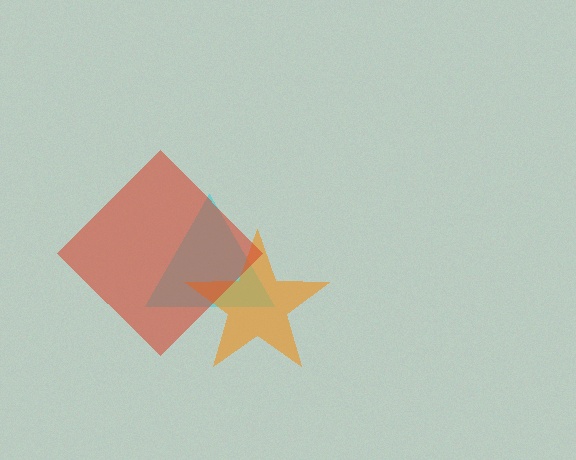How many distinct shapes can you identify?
There are 3 distinct shapes: a cyan triangle, an orange star, a red diamond.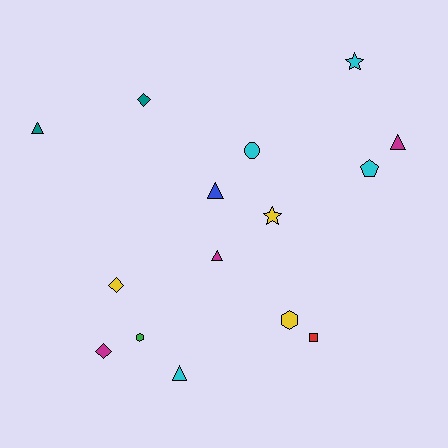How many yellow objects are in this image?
There are 3 yellow objects.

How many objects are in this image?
There are 15 objects.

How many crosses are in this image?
There are no crosses.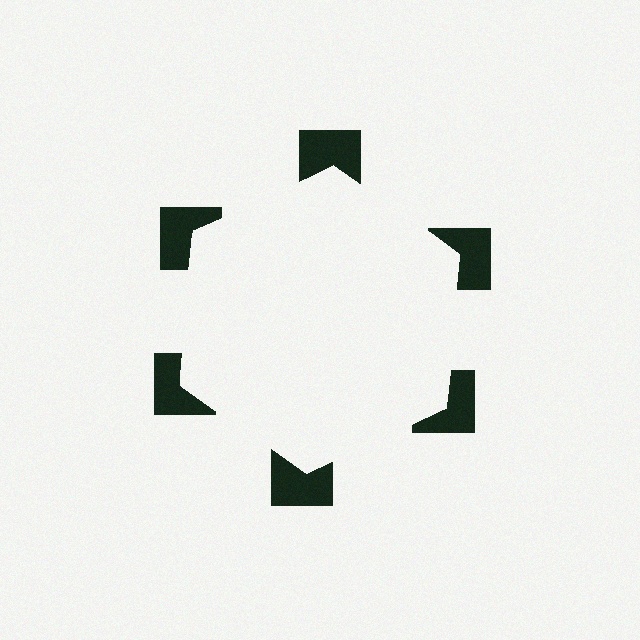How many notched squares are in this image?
There are 6 — one at each vertex of the illusory hexagon.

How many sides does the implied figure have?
6 sides.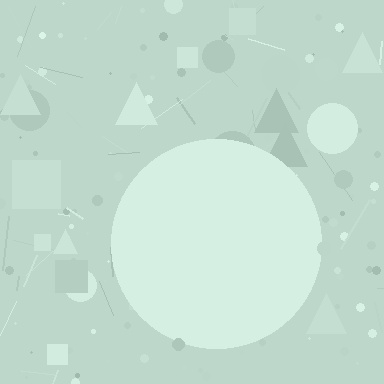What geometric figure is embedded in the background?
A circle is embedded in the background.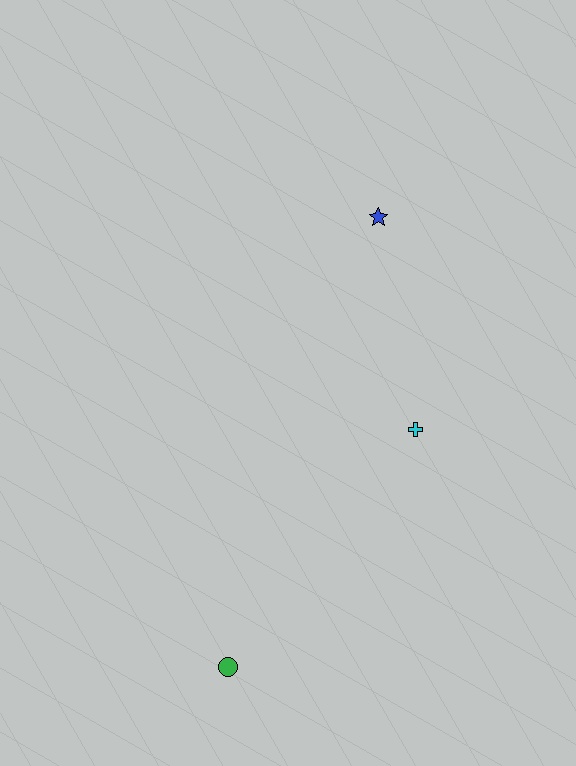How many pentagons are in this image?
There are no pentagons.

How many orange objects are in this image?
There are no orange objects.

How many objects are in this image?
There are 3 objects.